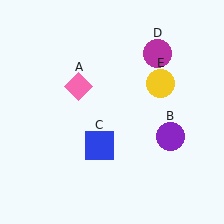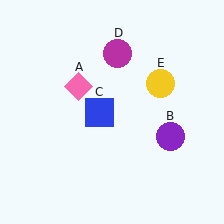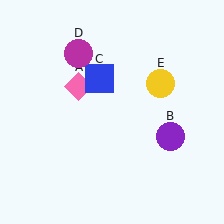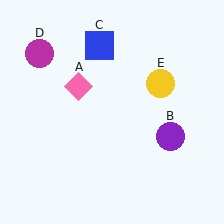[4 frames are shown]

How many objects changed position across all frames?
2 objects changed position: blue square (object C), magenta circle (object D).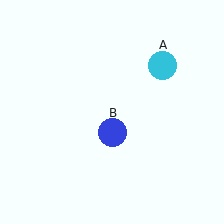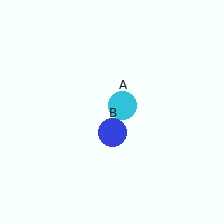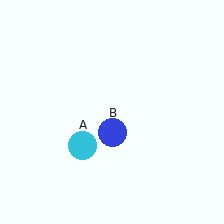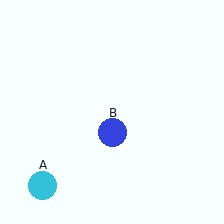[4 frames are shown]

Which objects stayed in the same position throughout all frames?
Blue circle (object B) remained stationary.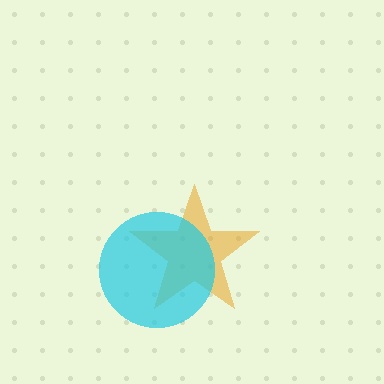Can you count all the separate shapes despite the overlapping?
Yes, there are 2 separate shapes.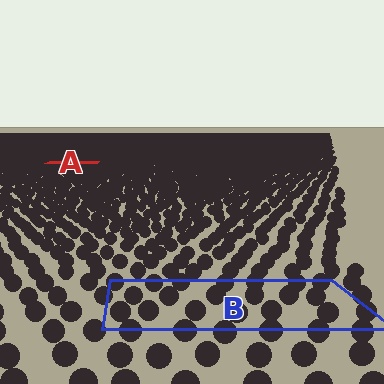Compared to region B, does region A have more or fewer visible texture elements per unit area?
Region A has more texture elements per unit area — they are packed more densely because it is farther away.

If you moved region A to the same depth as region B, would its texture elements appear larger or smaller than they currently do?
They would appear larger. At a closer depth, the same texture elements are projected at a bigger on-screen size.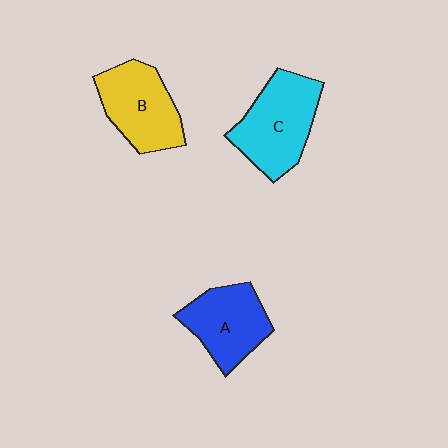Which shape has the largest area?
Shape C (cyan).